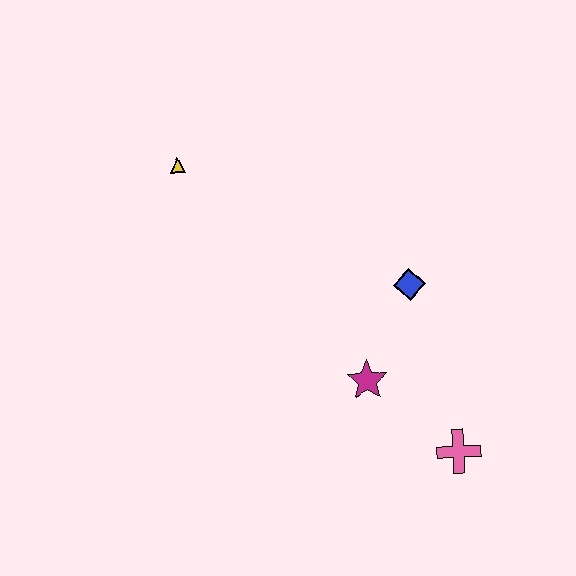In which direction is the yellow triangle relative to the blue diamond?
The yellow triangle is to the left of the blue diamond.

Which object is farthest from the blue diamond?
The yellow triangle is farthest from the blue diamond.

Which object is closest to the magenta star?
The blue diamond is closest to the magenta star.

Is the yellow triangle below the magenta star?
No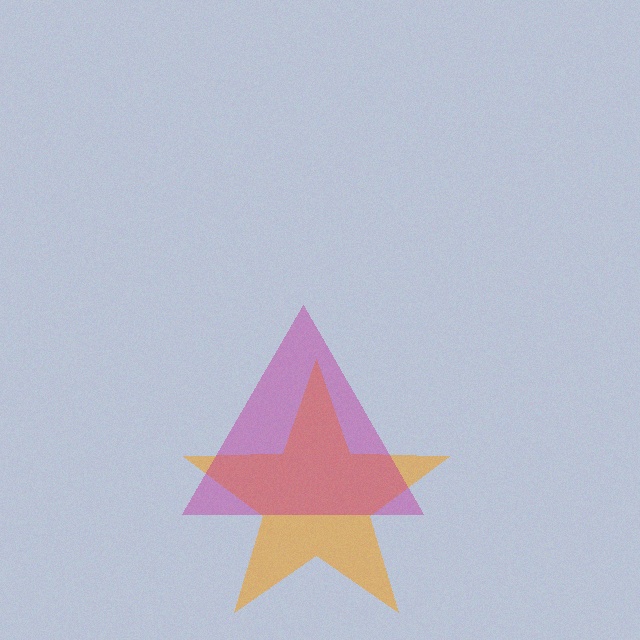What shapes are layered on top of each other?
The layered shapes are: an orange star, a magenta triangle.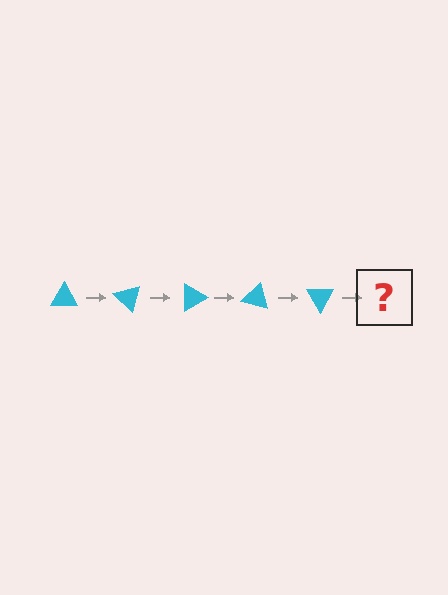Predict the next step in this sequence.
The next step is a cyan triangle rotated 225 degrees.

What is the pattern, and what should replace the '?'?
The pattern is that the triangle rotates 45 degrees each step. The '?' should be a cyan triangle rotated 225 degrees.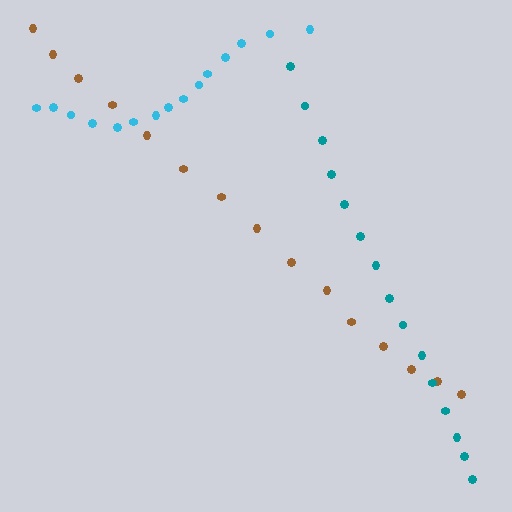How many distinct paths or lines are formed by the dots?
There are 3 distinct paths.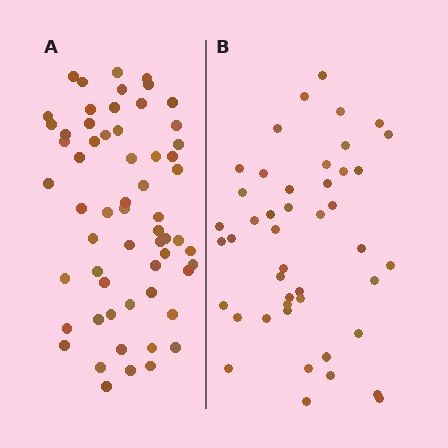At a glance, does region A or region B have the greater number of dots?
Region A (the left region) has more dots.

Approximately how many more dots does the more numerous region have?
Region A has approximately 15 more dots than region B.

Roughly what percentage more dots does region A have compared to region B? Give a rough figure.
About 35% more.